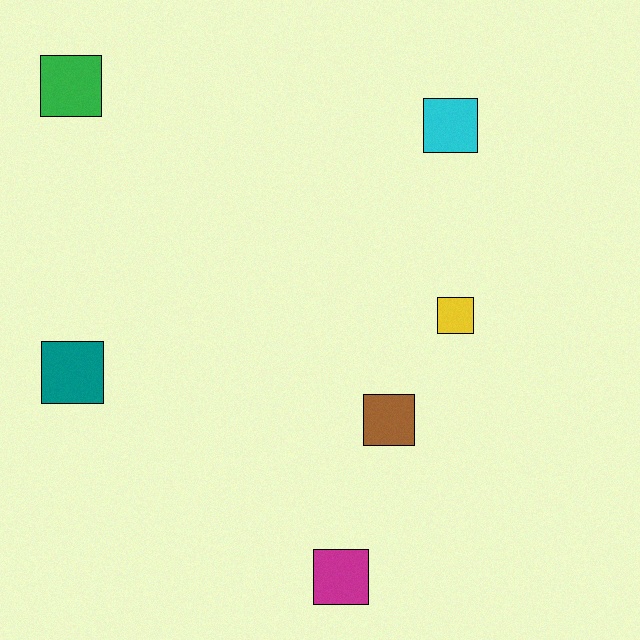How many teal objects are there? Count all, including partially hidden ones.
There is 1 teal object.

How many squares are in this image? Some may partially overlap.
There are 6 squares.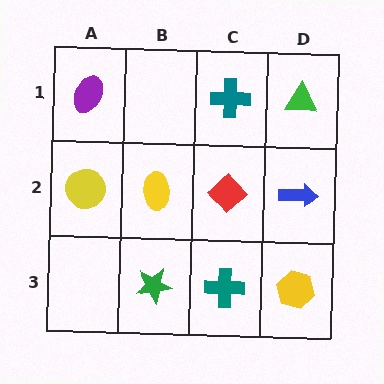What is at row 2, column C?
A red diamond.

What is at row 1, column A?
A purple ellipse.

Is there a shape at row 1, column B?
No, that cell is empty.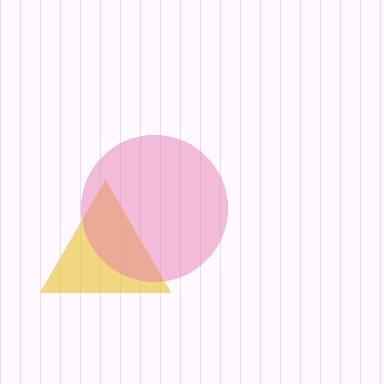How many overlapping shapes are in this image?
There are 2 overlapping shapes in the image.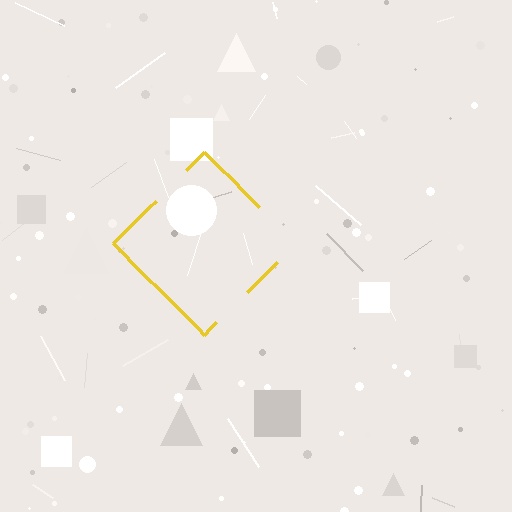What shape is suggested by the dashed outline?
The dashed outline suggests a diamond.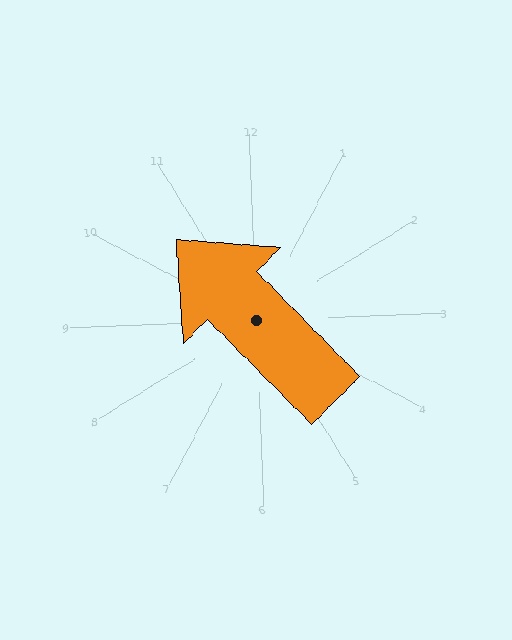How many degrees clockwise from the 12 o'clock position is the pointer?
Approximately 317 degrees.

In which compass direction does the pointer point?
Northwest.